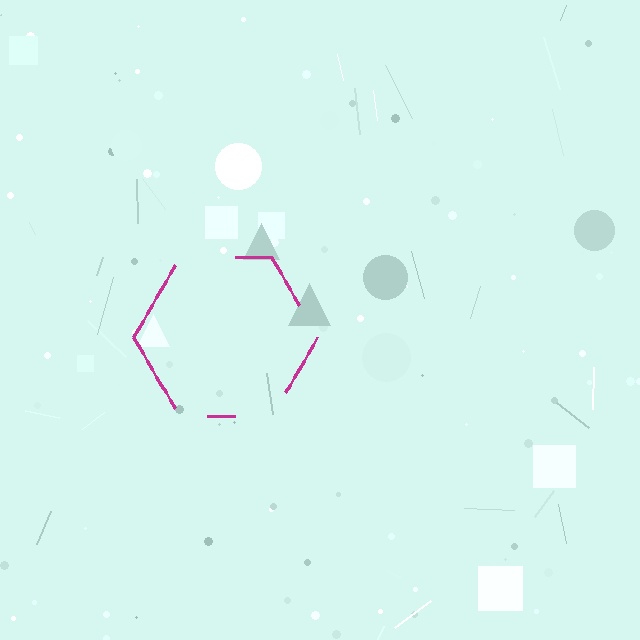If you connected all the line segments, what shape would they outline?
They would outline a hexagon.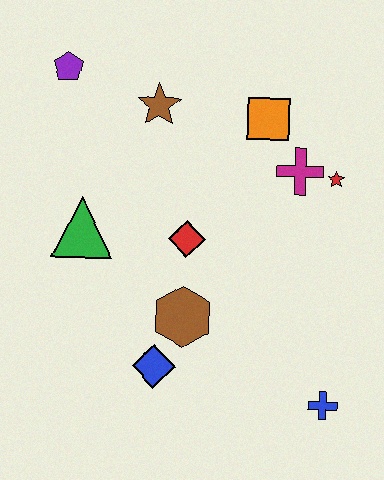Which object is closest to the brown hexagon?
The blue diamond is closest to the brown hexagon.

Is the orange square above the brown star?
No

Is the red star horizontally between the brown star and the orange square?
No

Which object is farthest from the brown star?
The blue cross is farthest from the brown star.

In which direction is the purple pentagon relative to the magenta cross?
The purple pentagon is to the left of the magenta cross.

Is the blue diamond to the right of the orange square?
No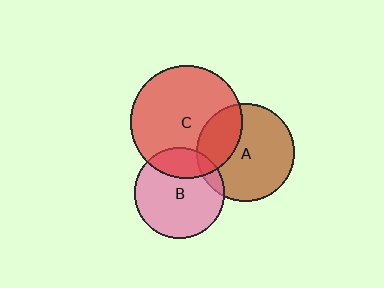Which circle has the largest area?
Circle C (red).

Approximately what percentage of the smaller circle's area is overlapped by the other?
Approximately 10%.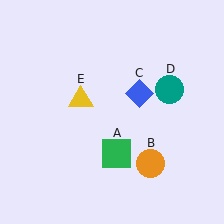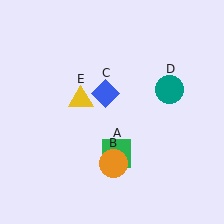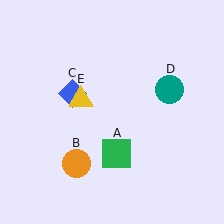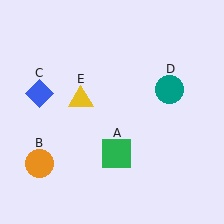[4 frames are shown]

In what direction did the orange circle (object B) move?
The orange circle (object B) moved left.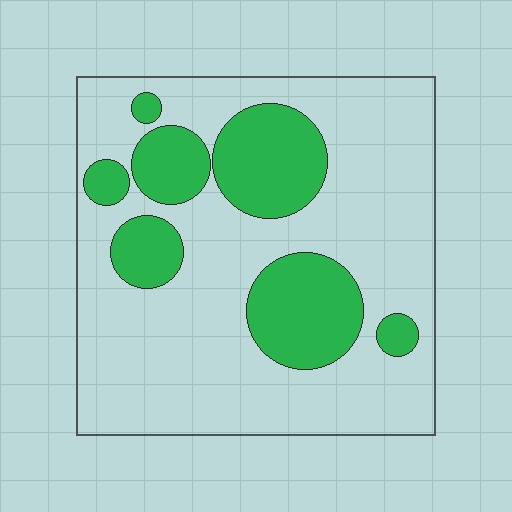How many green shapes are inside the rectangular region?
7.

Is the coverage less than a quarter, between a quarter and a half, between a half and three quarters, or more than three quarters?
Between a quarter and a half.